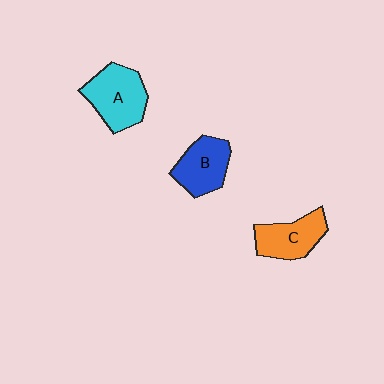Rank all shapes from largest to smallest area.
From largest to smallest: A (cyan), B (blue), C (orange).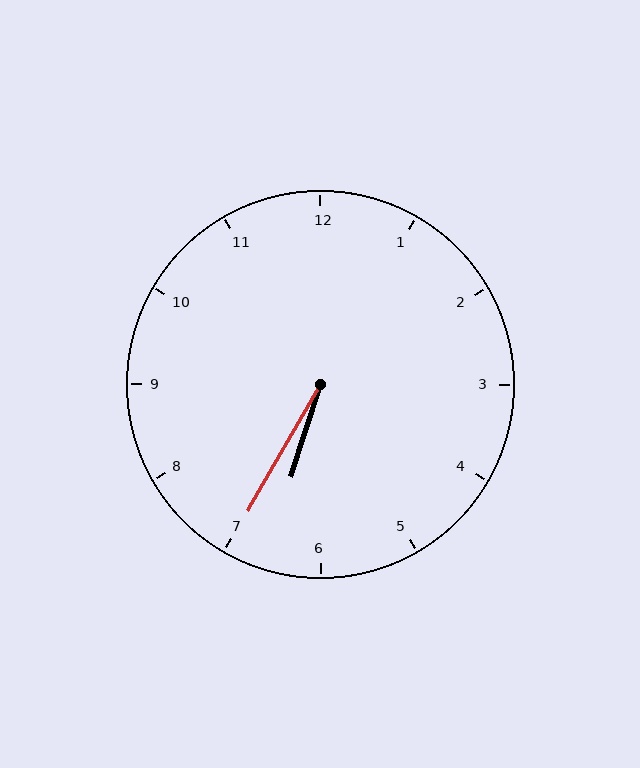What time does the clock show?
6:35.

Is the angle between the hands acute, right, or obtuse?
It is acute.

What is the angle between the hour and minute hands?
Approximately 12 degrees.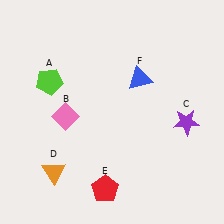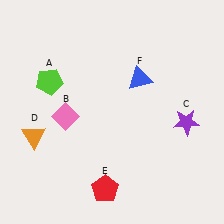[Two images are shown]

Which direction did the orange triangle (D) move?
The orange triangle (D) moved up.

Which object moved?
The orange triangle (D) moved up.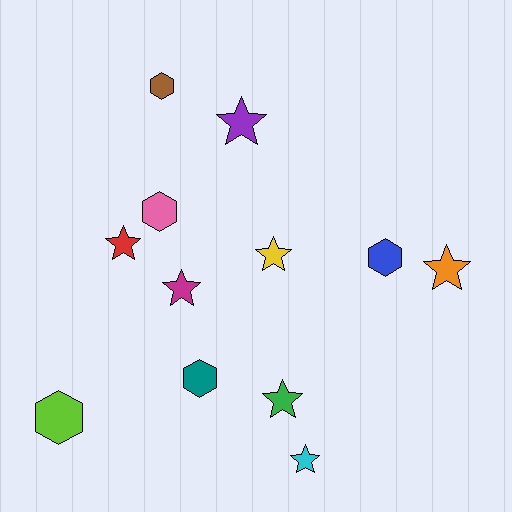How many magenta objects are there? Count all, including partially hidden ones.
There is 1 magenta object.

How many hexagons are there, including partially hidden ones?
There are 5 hexagons.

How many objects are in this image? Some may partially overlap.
There are 12 objects.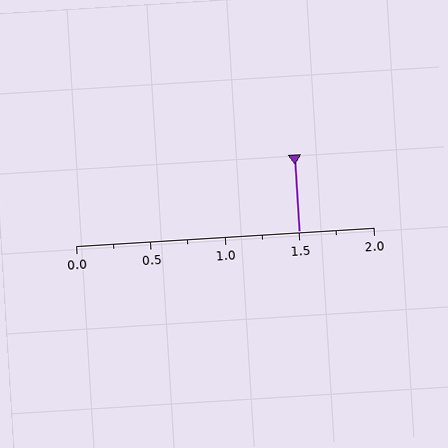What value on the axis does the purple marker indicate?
The marker indicates approximately 1.5.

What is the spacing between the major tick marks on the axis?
The major ticks are spaced 0.5 apart.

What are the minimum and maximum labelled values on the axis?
The axis runs from 0.0 to 2.0.